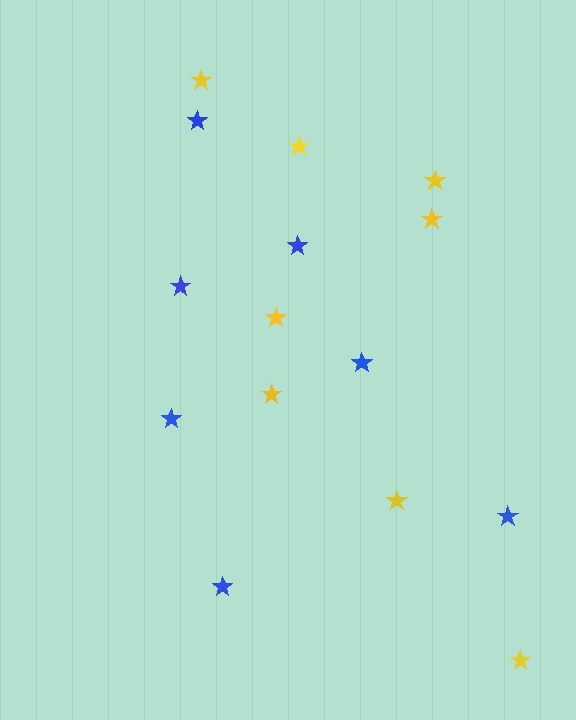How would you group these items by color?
There are 2 groups: one group of yellow stars (8) and one group of blue stars (7).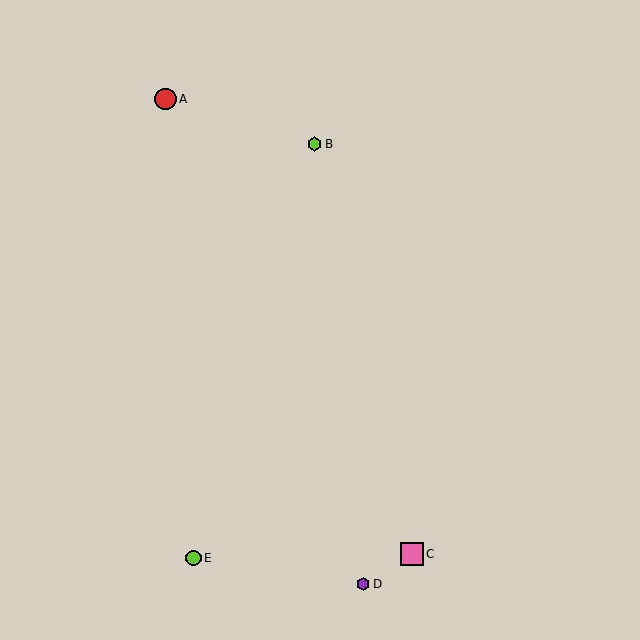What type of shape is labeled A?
Shape A is a red circle.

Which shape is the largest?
The pink square (labeled C) is the largest.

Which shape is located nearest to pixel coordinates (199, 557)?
The lime circle (labeled E) at (193, 558) is nearest to that location.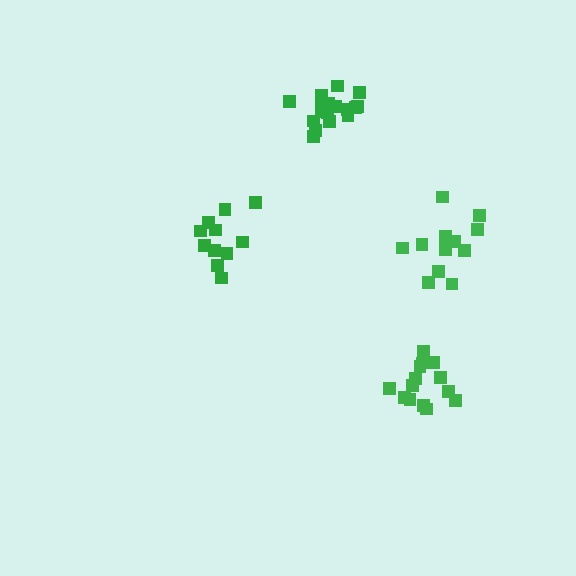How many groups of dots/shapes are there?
There are 4 groups.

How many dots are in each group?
Group 1: 14 dots, Group 2: 17 dots, Group 3: 12 dots, Group 4: 11 dots (54 total).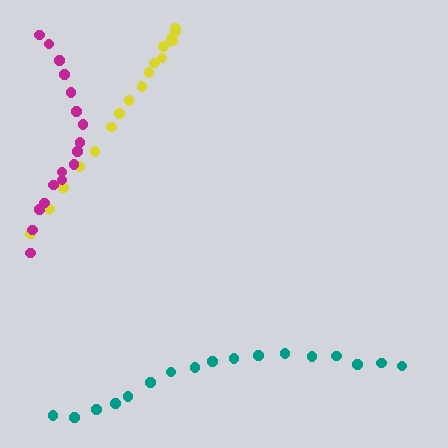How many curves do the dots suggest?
There are 3 distinct paths.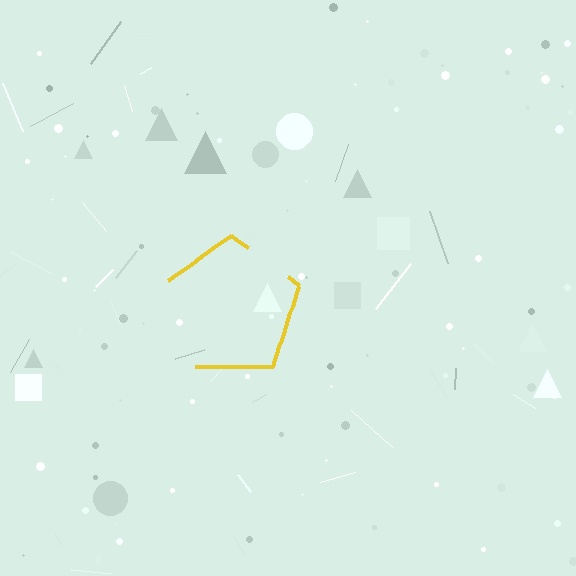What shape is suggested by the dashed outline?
The dashed outline suggests a pentagon.